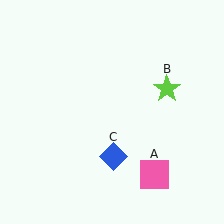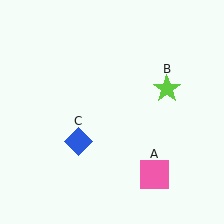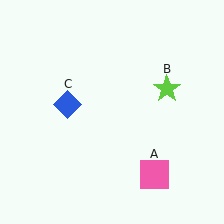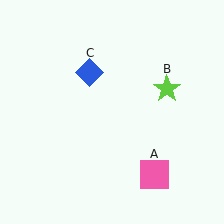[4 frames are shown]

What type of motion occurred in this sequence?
The blue diamond (object C) rotated clockwise around the center of the scene.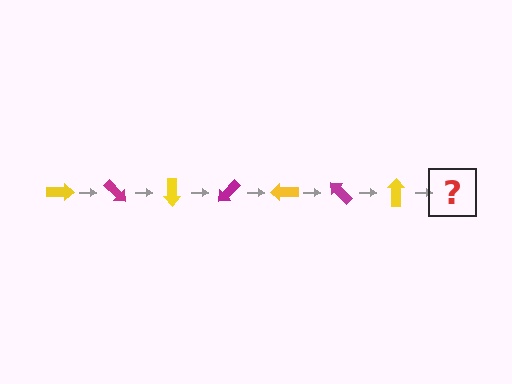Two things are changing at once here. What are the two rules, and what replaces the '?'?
The two rules are that it rotates 45 degrees each step and the color cycles through yellow and magenta. The '?' should be a magenta arrow, rotated 315 degrees from the start.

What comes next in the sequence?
The next element should be a magenta arrow, rotated 315 degrees from the start.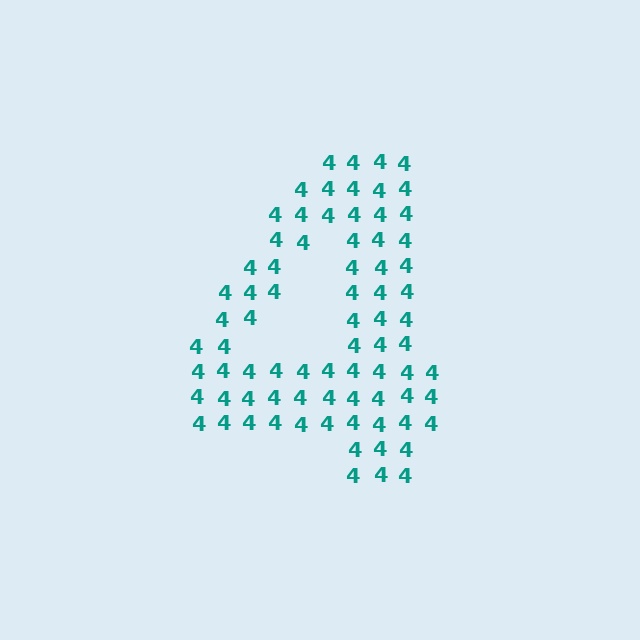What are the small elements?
The small elements are digit 4's.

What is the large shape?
The large shape is the digit 4.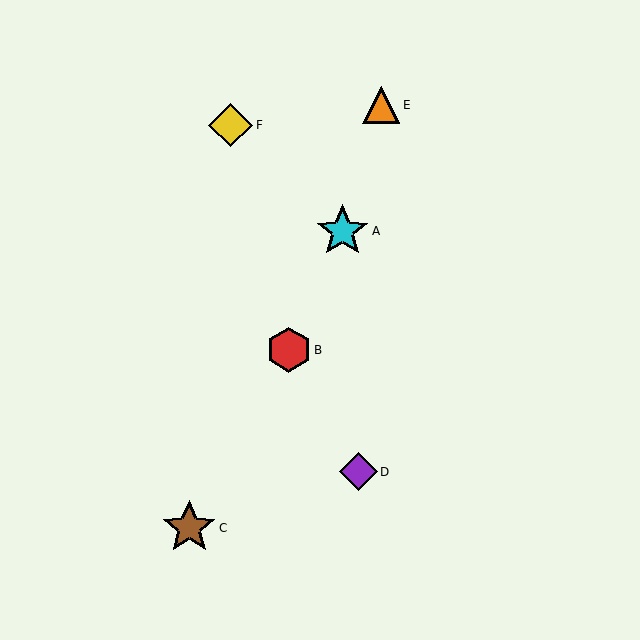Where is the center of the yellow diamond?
The center of the yellow diamond is at (231, 125).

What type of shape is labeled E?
Shape E is an orange triangle.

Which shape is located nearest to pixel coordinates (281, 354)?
The red hexagon (labeled B) at (289, 350) is nearest to that location.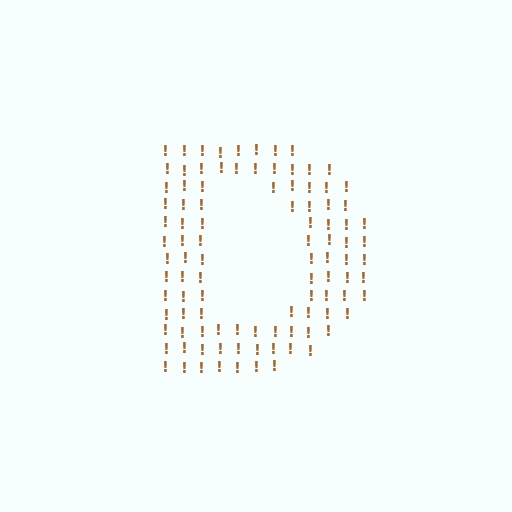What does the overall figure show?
The overall figure shows the letter D.